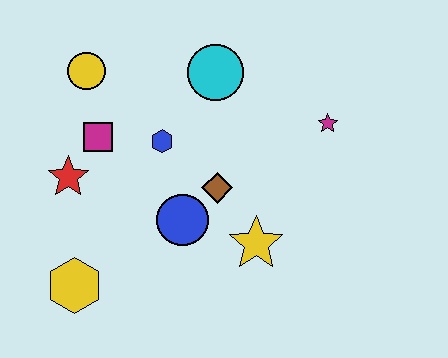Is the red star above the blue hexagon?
No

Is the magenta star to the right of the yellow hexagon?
Yes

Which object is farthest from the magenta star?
The yellow hexagon is farthest from the magenta star.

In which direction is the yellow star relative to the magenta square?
The yellow star is to the right of the magenta square.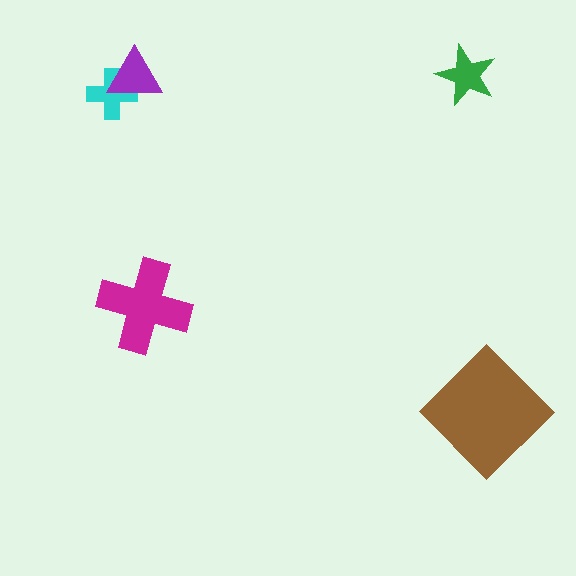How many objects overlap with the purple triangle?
1 object overlaps with the purple triangle.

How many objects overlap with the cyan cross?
1 object overlaps with the cyan cross.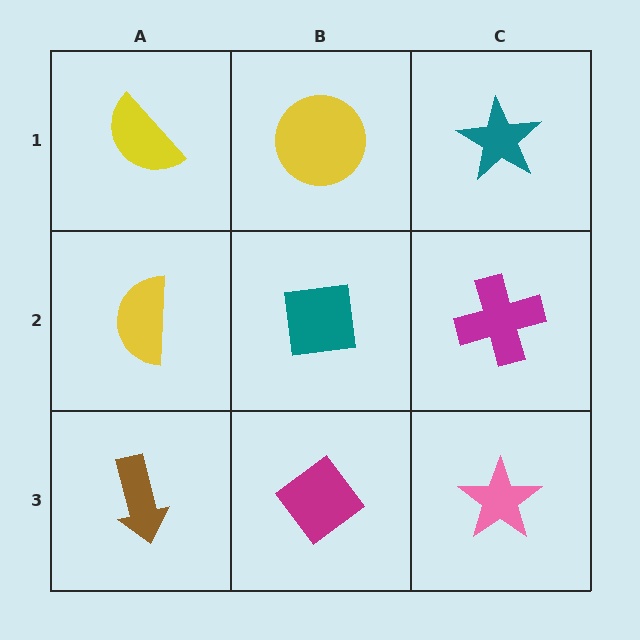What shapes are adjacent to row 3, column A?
A yellow semicircle (row 2, column A), a magenta diamond (row 3, column B).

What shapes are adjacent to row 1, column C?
A magenta cross (row 2, column C), a yellow circle (row 1, column B).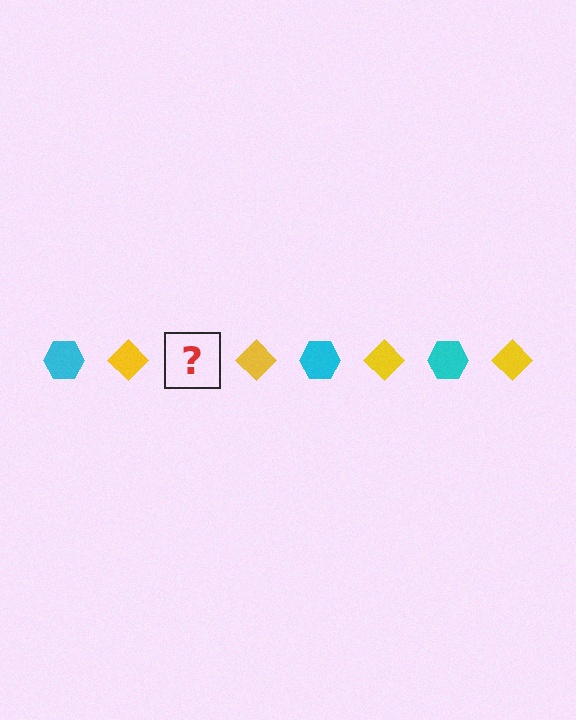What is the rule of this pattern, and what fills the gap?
The rule is that the pattern alternates between cyan hexagon and yellow diamond. The gap should be filled with a cyan hexagon.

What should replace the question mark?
The question mark should be replaced with a cyan hexagon.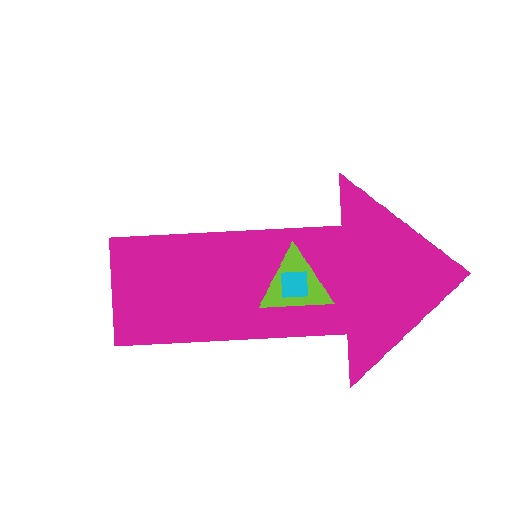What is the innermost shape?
The cyan square.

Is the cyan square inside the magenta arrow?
Yes.